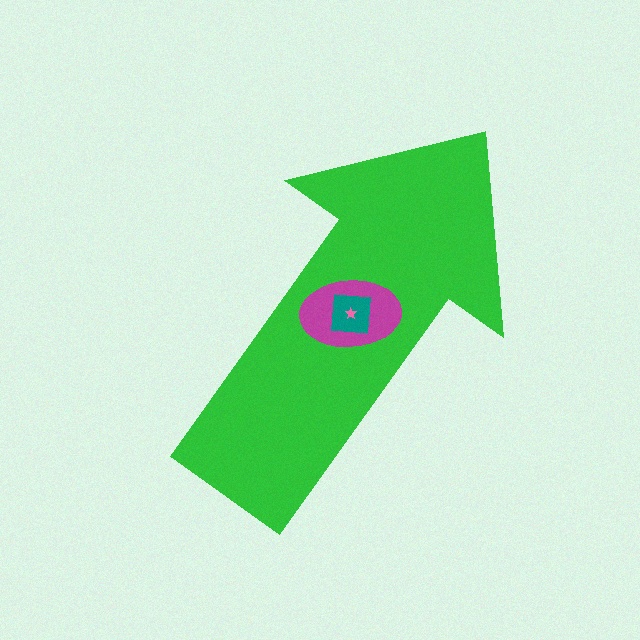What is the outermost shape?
The green arrow.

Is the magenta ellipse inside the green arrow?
Yes.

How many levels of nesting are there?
4.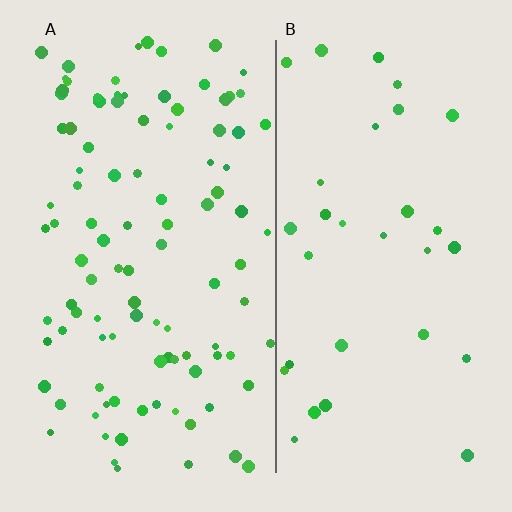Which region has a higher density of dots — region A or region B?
A (the left).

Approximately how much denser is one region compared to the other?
Approximately 3.2× — region A over region B.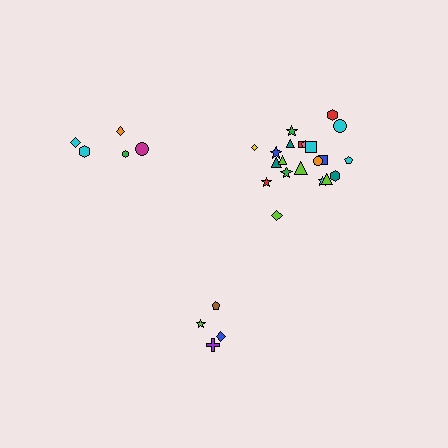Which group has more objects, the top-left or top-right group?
The top-right group.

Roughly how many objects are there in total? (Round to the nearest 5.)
Roughly 30 objects in total.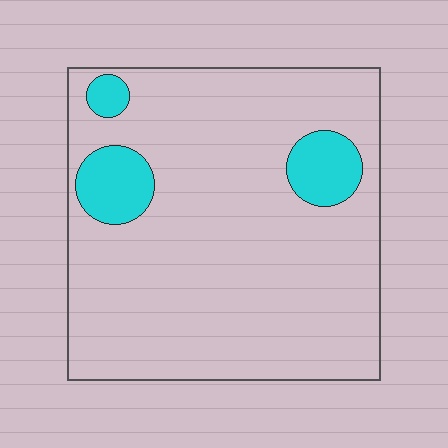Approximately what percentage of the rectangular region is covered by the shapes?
Approximately 10%.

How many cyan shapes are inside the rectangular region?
3.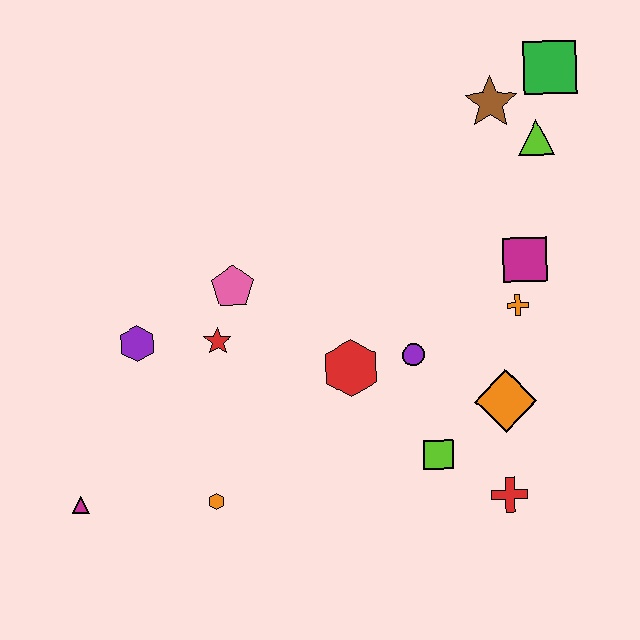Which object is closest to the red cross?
The lime square is closest to the red cross.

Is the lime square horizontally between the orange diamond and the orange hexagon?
Yes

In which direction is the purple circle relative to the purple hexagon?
The purple circle is to the right of the purple hexagon.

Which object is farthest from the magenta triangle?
The green square is farthest from the magenta triangle.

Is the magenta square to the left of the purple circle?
No